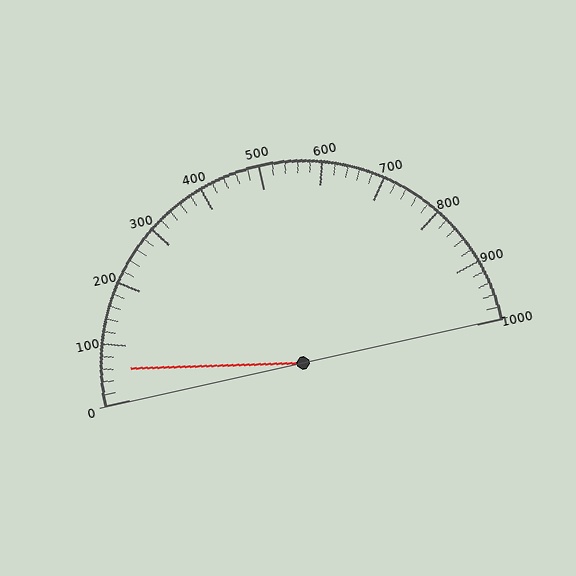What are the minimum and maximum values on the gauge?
The gauge ranges from 0 to 1000.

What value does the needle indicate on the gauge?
The needle indicates approximately 60.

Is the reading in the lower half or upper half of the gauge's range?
The reading is in the lower half of the range (0 to 1000).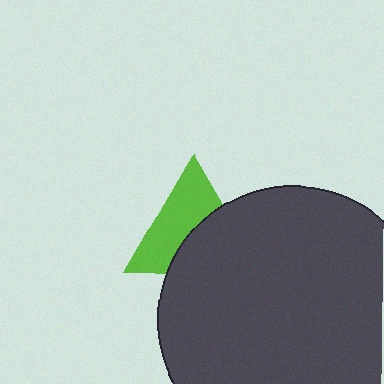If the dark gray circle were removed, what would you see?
You would see the complete lime triangle.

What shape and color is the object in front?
The object in front is a dark gray circle.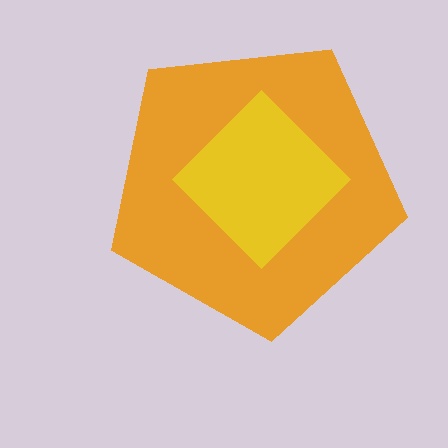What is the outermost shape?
The orange pentagon.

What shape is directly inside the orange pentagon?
The yellow diamond.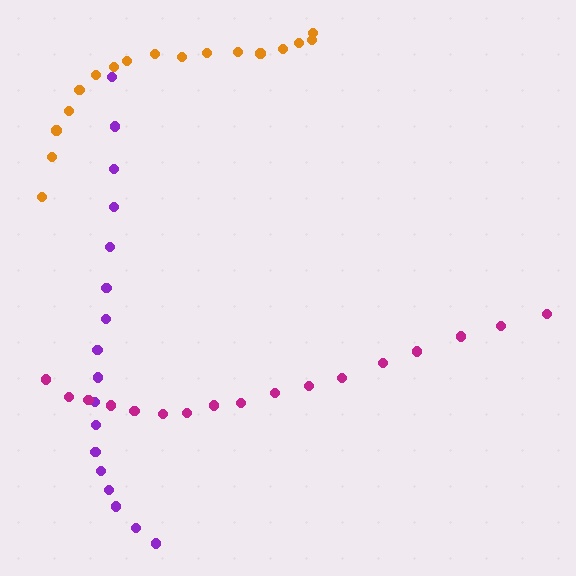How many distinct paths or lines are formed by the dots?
There are 3 distinct paths.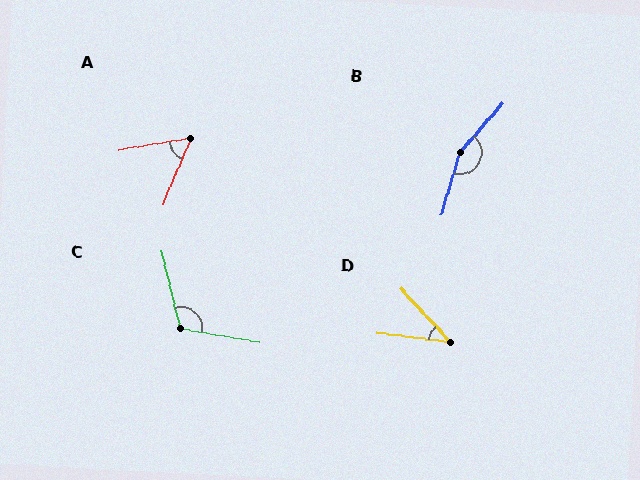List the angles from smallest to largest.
D (40°), A (58°), C (113°), B (156°).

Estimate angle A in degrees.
Approximately 58 degrees.